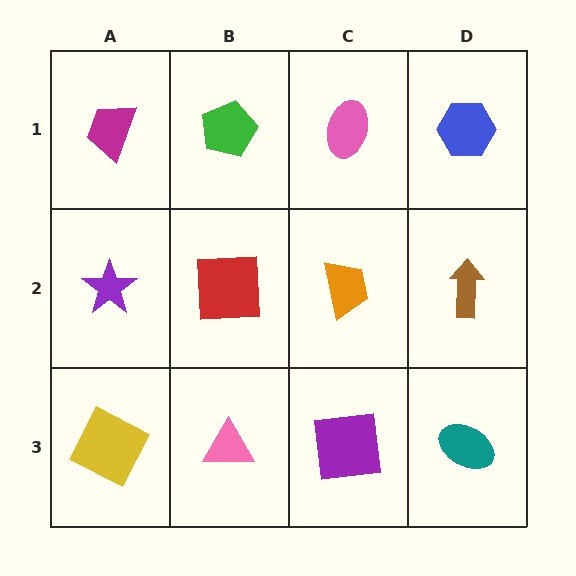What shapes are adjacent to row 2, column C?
A pink ellipse (row 1, column C), a purple square (row 3, column C), a red square (row 2, column B), a brown arrow (row 2, column D).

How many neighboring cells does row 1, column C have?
3.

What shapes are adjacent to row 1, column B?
A red square (row 2, column B), a magenta trapezoid (row 1, column A), a pink ellipse (row 1, column C).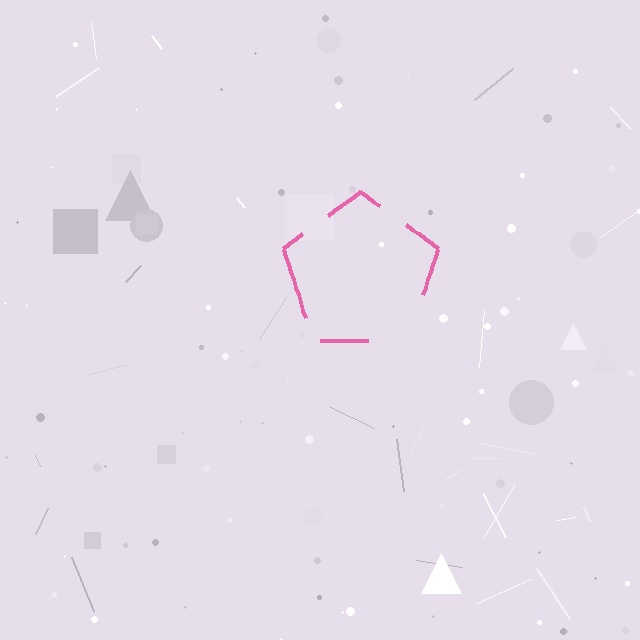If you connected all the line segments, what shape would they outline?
They would outline a pentagon.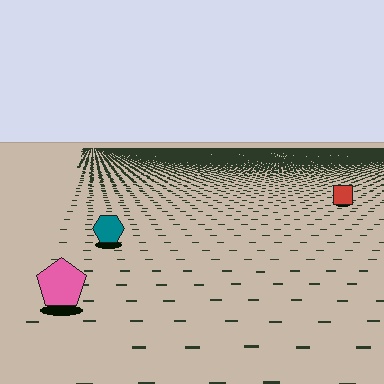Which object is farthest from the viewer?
The red square is farthest from the viewer. It appears smaller and the ground texture around it is denser.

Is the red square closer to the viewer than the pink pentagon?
No. The pink pentagon is closer — you can tell from the texture gradient: the ground texture is coarser near it.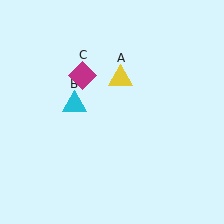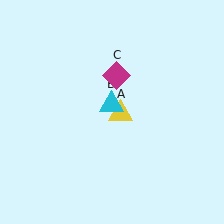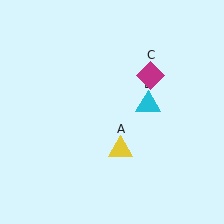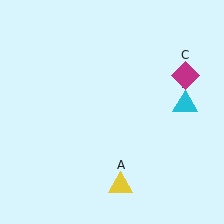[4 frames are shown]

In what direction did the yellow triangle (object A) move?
The yellow triangle (object A) moved down.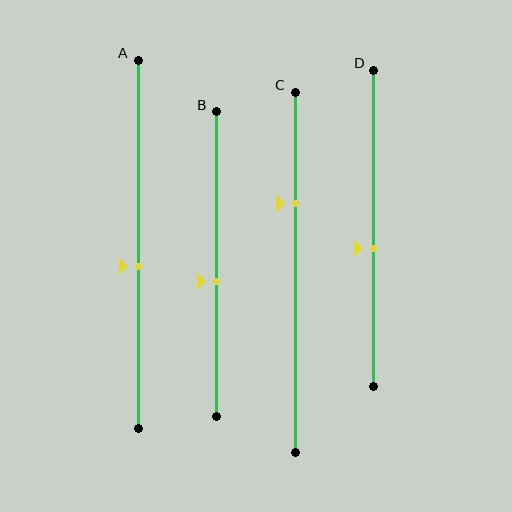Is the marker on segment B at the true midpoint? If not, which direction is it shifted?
No, the marker on segment B is shifted downward by about 6% of the segment length.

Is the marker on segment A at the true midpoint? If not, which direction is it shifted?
No, the marker on segment A is shifted downward by about 6% of the segment length.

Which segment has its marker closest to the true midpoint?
Segment B has its marker closest to the true midpoint.